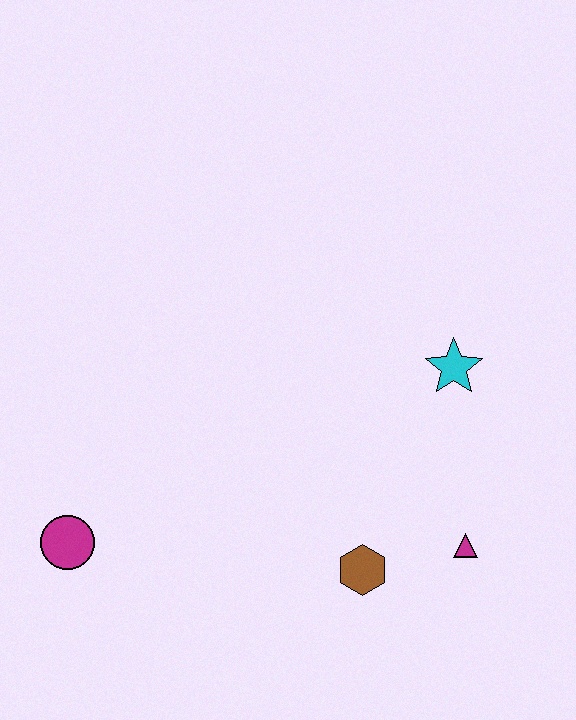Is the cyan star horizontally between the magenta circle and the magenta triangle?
Yes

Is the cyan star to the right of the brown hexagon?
Yes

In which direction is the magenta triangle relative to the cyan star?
The magenta triangle is below the cyan star.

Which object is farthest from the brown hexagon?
The magenta circle is farthest from the brown hexagon.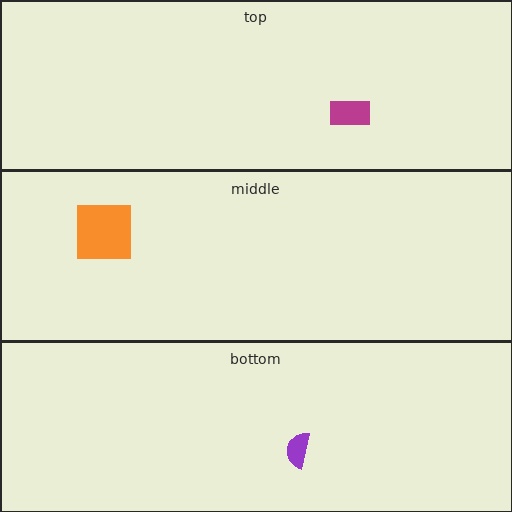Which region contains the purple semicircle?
The bottom region.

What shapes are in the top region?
The magenta rectangle.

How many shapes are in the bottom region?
1.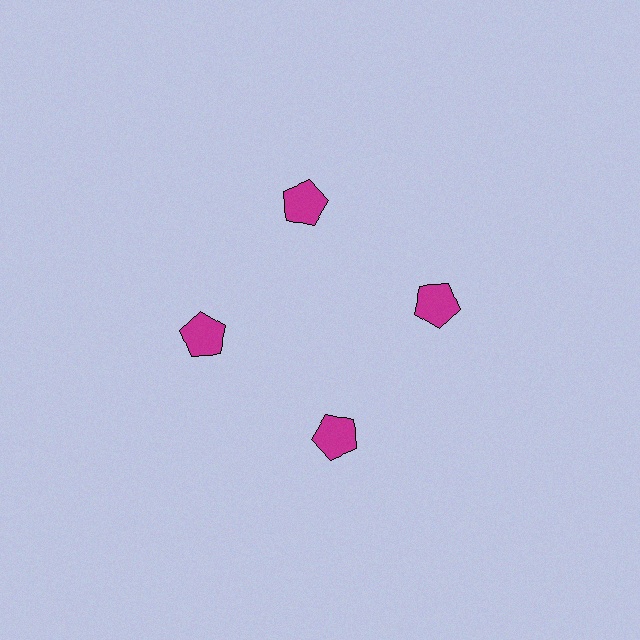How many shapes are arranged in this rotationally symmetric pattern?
There are 4 shapes, arranged in 4 groups of 1.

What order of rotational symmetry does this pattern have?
This pattern has 4-fold rotational symmetry.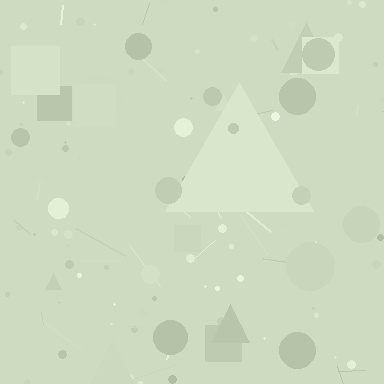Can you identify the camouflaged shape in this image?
The camouflaged shape is a triangle.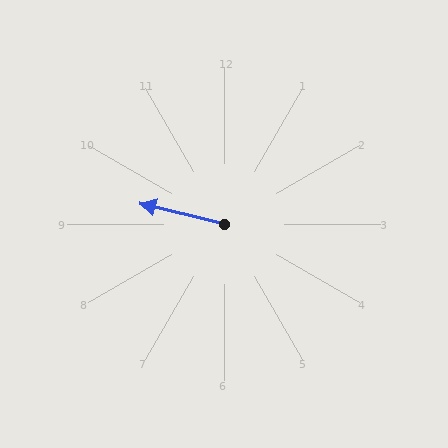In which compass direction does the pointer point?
West.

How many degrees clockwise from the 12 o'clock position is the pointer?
Approximately 284 degrees.